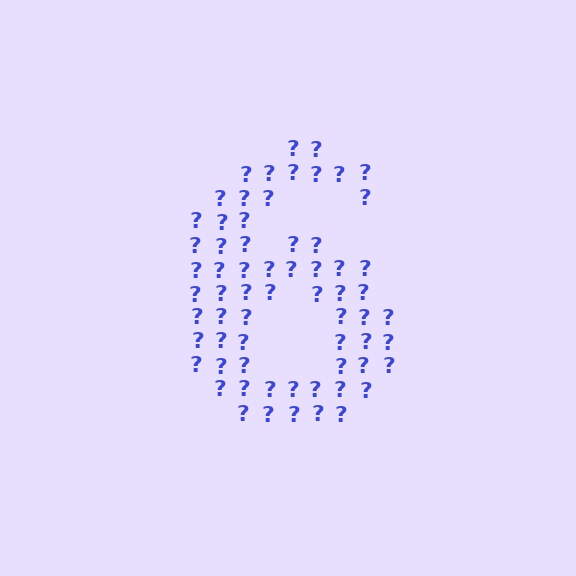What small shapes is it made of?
It is made of small question marks.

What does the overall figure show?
The overall figure shows the digit 6.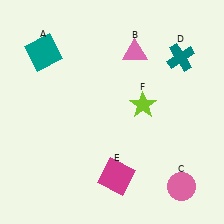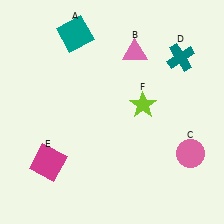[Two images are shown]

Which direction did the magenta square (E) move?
The magenta square (E) moved left.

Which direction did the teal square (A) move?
The teal square (A) moved right.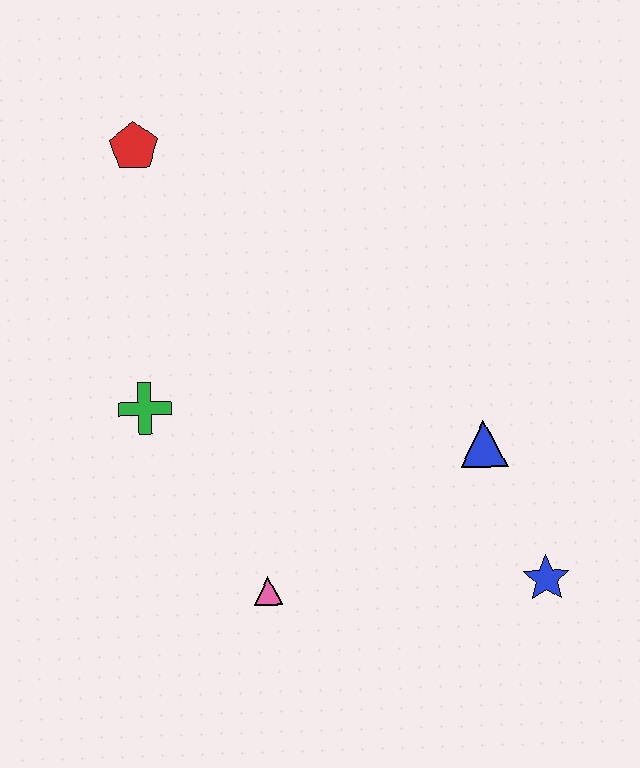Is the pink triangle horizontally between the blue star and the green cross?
Yes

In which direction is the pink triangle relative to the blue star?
The pink triangle is to the left of the blue star.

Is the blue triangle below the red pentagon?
Yes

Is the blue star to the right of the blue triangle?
Yes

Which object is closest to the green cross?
The pink triangle is closest to the green cross.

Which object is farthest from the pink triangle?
The red pentagon is farthest from the pink triangle.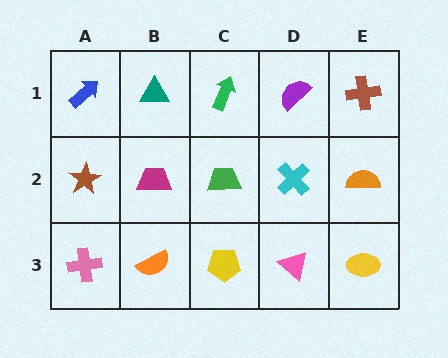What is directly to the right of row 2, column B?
A green trapezoid.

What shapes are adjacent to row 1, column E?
An orange semicircle (row 2, column E), a purple semicircle (row 1, column D).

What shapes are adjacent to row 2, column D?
A purple semicircle (row 1, column D), a pink triangle (row 3, column D), a green trapezoid (row 2, column C), an orange semicircle (row 2, column E).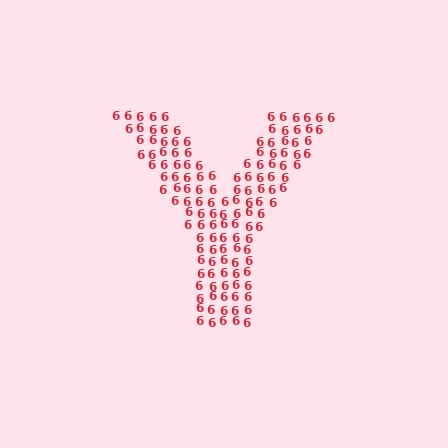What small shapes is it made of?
It is made of small digit 6's.